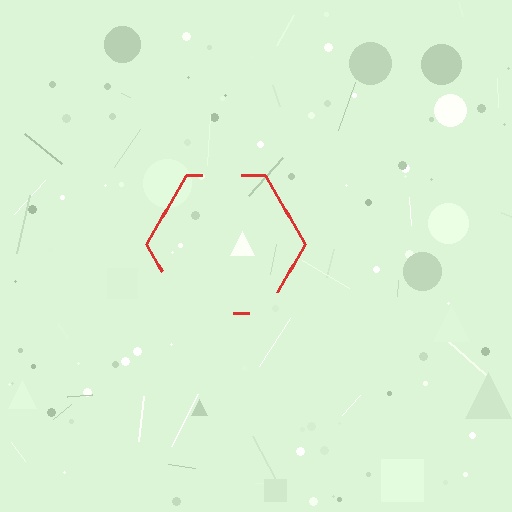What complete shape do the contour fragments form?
The contour fragments form a hexagon.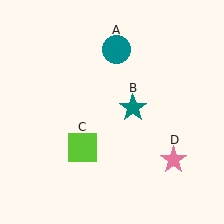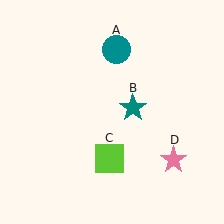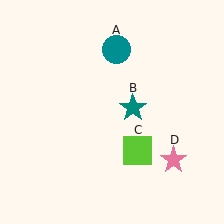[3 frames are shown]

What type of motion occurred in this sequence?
The lime square (object C) rotated counterclockwise around the center of the scene.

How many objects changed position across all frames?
1 object changed position: lime square (object C).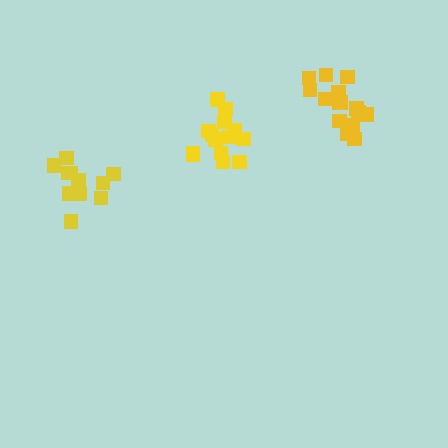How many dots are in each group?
Group 1: 12 dots, Group 2: 14 dots, Group 3: 15 dots (41 total).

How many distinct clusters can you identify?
There are 3 distinct clusters.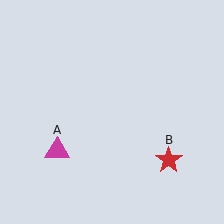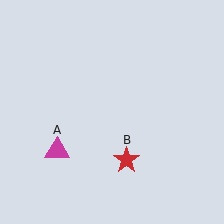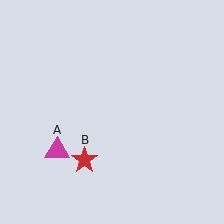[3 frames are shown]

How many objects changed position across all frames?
1 object changed position: red star (object B).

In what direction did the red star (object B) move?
The red star (object B) moved left.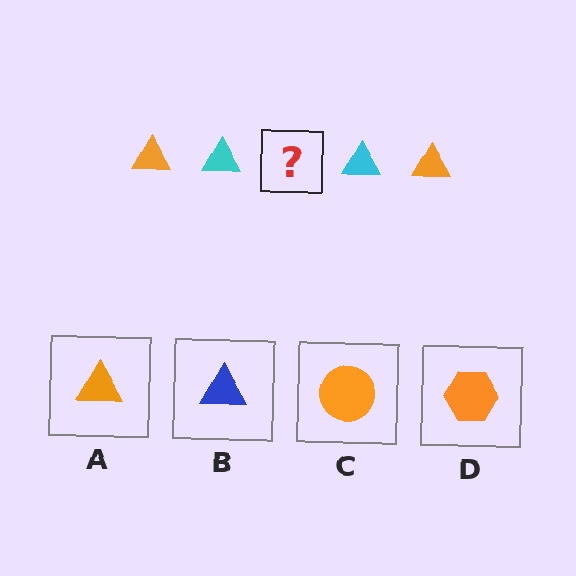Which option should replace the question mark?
Option A.